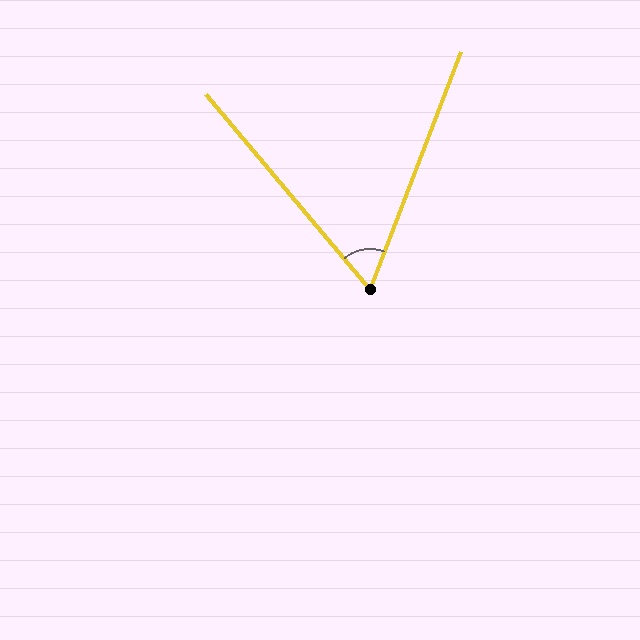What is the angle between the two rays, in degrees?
Approximately 61 degrees.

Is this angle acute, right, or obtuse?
It is acute.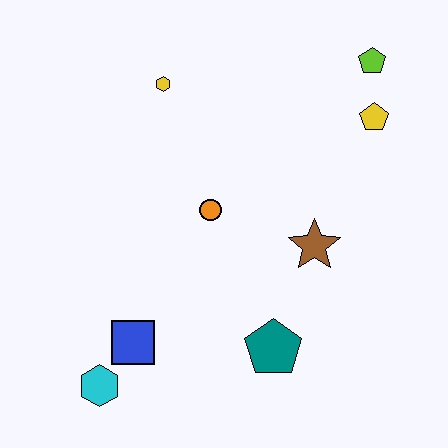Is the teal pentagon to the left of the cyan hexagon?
No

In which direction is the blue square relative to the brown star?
The blue square is to the left of the brown star.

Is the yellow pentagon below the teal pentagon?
No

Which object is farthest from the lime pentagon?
The cyan hexagon is farthest from the lime pentagon.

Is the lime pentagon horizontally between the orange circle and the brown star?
No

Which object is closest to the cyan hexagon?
The blue square is closest to the cyan hexagon.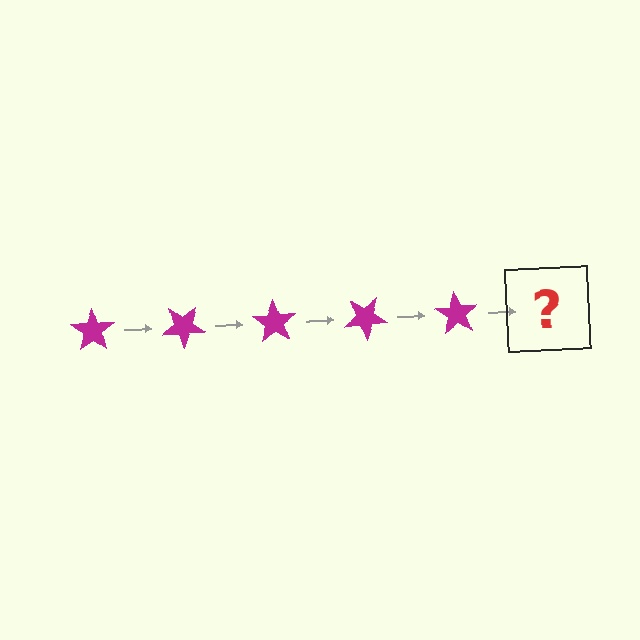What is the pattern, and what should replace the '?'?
The pattern is that the star rotates 35 degrees each step. The '?' should be a magenta star rotated 175 degrees.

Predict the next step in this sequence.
The next step is a magenta star rotated 175 degrees.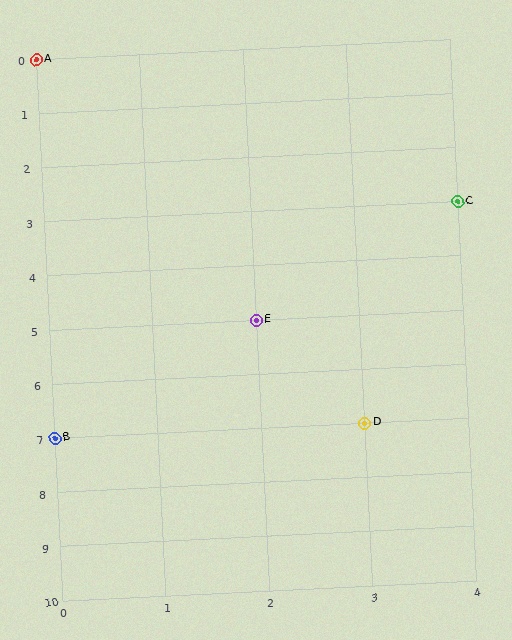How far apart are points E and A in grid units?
Points E and A are 2 columns and 5 rows apart (about 5.4 grid units diagonally).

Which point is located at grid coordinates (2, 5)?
Point E is at (2, 5).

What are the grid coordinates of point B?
Point B is at grid coordinates (0, 7).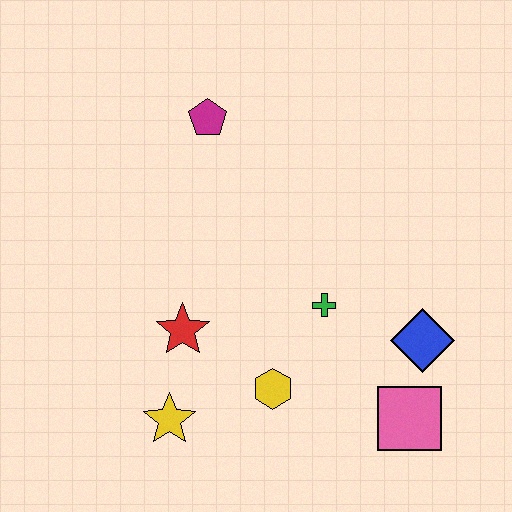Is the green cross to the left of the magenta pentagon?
No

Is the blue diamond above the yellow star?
Yes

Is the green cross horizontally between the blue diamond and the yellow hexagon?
Yes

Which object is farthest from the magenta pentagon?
The pink square is farthest from the magenta pentagon.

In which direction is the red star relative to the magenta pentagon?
The red star is below the magenta pentagon.